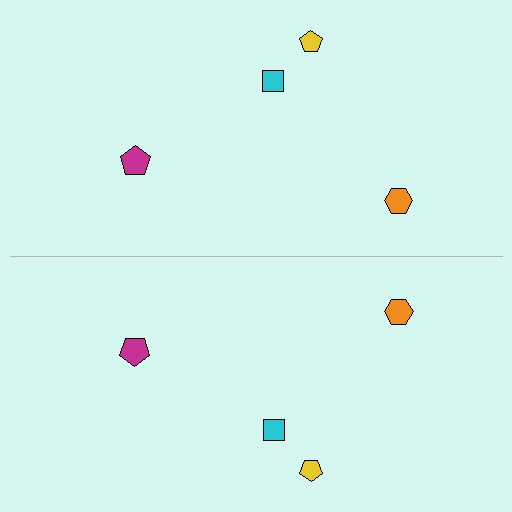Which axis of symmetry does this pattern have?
The pattern has a horizontal axis of symmetry running through the center of the image.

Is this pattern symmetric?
Yes, this pattern has bilateral (reflection) symmetry.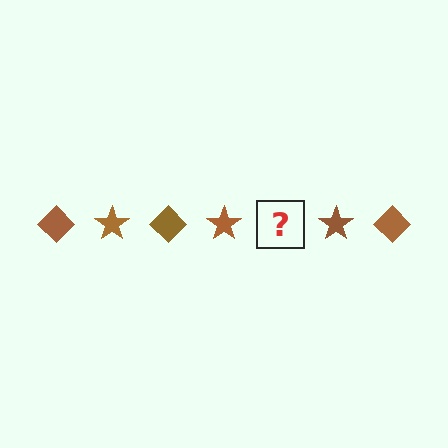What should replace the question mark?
The question mark should be replaced with a brown diamond.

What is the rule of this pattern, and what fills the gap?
The rule is that the pattern cycles through diamond, star shapes in brown. The gap should be filled with a brown diamond.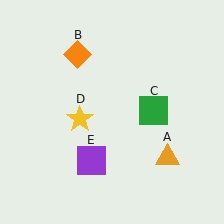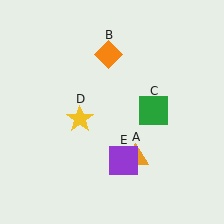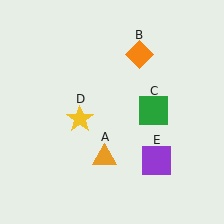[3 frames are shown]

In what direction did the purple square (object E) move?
The purple square (object E) moved right.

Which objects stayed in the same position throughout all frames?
Green square (object C) and yellow star (object D) remained stationary.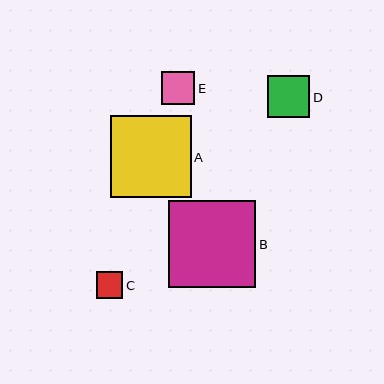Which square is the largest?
Square B is the largest with a size of approximately 87 pixels.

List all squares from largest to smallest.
From largest to smallest: B, A, D, E, C.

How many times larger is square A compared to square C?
Square A is approximately 3.1 times the size of square C.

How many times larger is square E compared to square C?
Square E is approximately 1.3 times the size of square C.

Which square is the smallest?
Square C is the smallest with a size of approximately 26 pixels.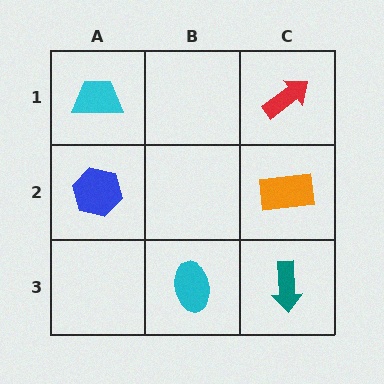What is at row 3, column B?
A cyan ellipse.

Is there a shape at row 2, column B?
No, that cell is empty.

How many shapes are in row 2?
2 shapes.